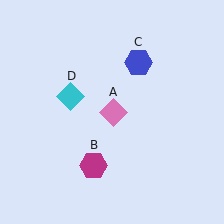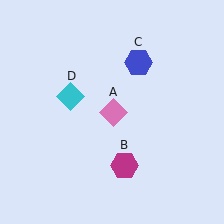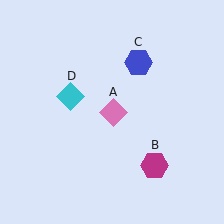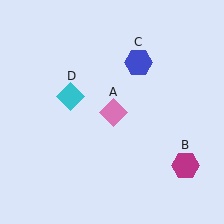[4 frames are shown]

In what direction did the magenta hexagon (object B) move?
The magenta hexagon (object B) moved right.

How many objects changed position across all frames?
1 object changed position: magenta hexagon (object B).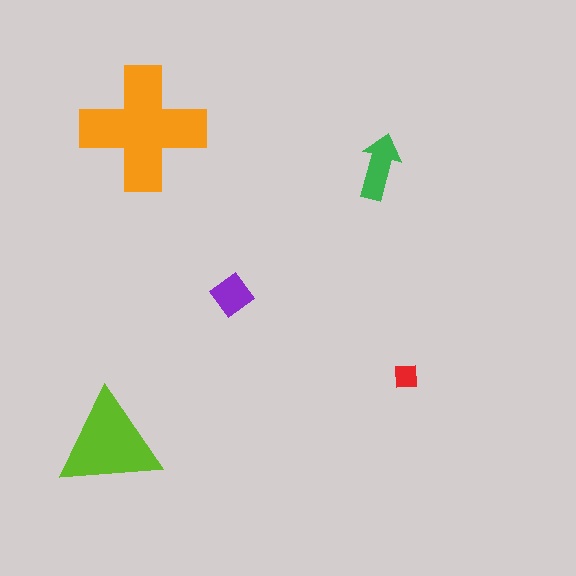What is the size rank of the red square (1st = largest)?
5th.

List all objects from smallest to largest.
The red square, the purple diamond, the green arrow, the lime triangle, the orange cross.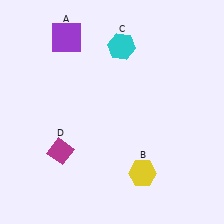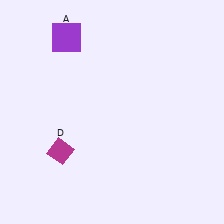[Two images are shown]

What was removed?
The yellow hexagon (B), the cyan hexagon (C) were removed in Image 2.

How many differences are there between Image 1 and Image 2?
There are 2 differences between the two images.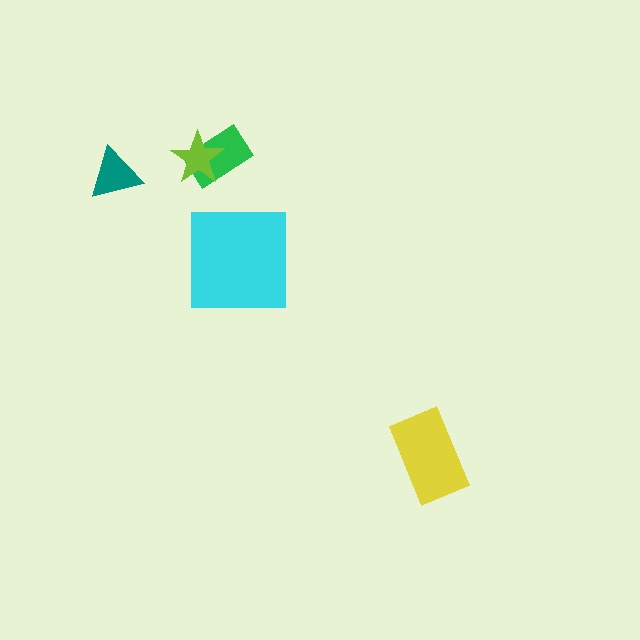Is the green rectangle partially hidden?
Yes, it is partially covered by another shape.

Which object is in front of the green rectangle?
The lime star is in front of the green rectangle.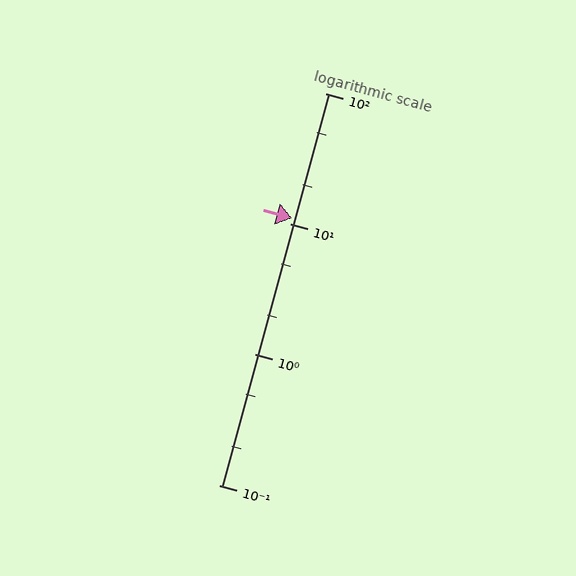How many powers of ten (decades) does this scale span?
The scale spans 3 decades, from 0.1 to 100.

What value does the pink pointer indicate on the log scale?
The pointer indicates approximately 11.